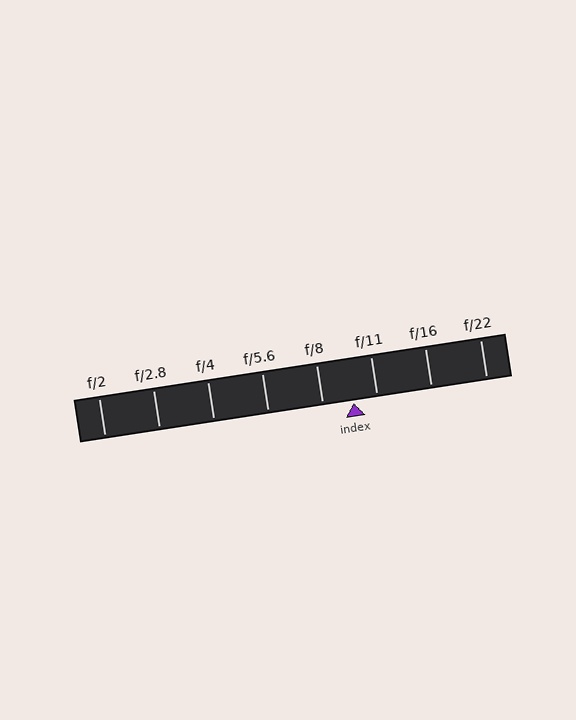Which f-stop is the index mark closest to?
The index mark is closest to f/11.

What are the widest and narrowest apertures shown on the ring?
The widest aperture shown is f/2 and the narrowest is f/22.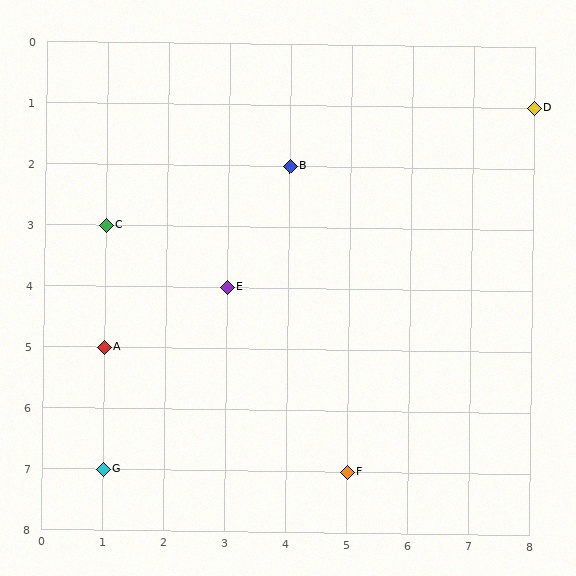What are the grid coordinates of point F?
Point F is at grid coordinates (5, 7).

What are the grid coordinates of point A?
Point A is at grid coordinates (1, 5).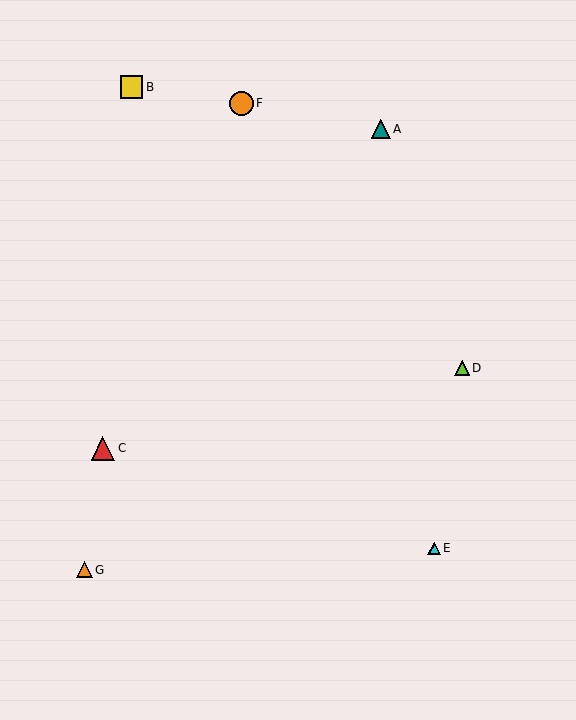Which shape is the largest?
The orange circle (labeled F) is the largest.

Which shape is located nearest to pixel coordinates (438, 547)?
The cyan triangle (labeled E) at (434, 548) is nearest to that location.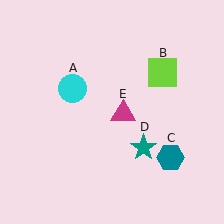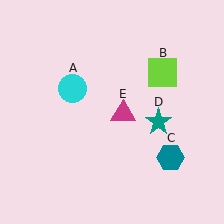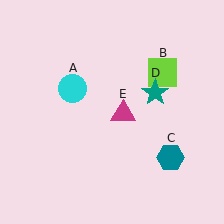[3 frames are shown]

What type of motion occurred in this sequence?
The teal star (object D) rotated counterclockwise around the center of the scene.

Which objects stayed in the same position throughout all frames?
Cyan circle (object A) and lime square (object B) and teal hexagon (object C) and magenta triangle (object E) remained stationary.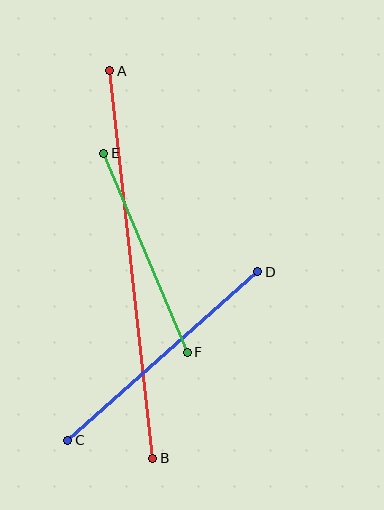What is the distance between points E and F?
The distance is approximately 216 pixels.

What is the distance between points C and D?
The distance is approximately 254 pixels.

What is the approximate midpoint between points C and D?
The midpoint is at approximately (163, 356) pixels.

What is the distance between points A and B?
The distance is approximately 390 pixels.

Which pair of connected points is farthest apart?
Points A and B are farthest apart.